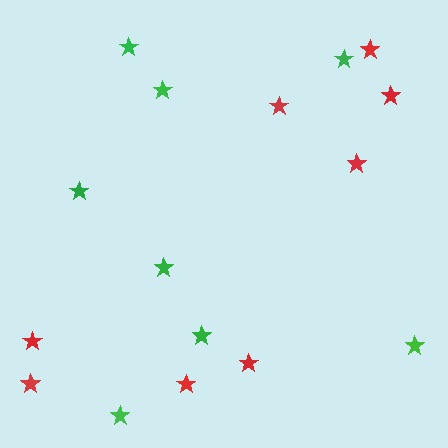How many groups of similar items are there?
There are 2 groups: one group of red stars (8) and one group of green stars (8).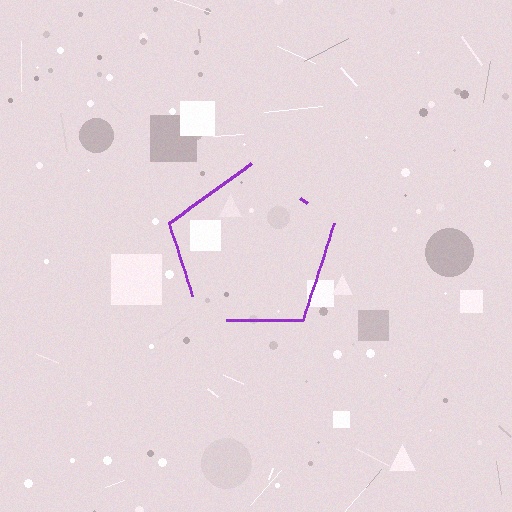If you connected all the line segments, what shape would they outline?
They would outline a pentagon.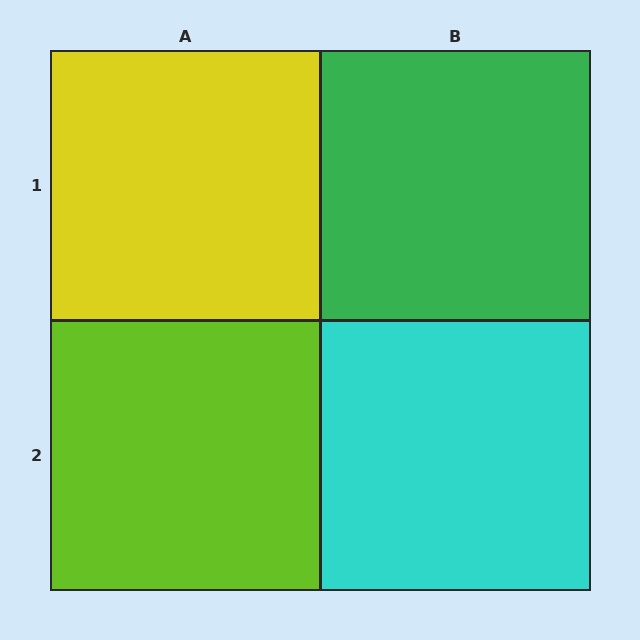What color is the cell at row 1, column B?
Green.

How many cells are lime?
1 cell is lime.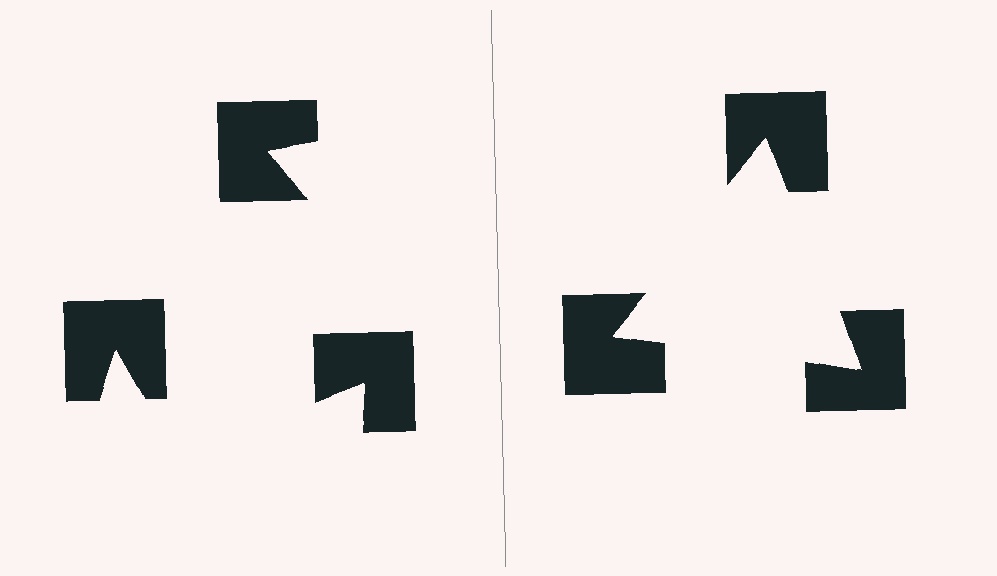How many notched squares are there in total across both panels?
6 — 3 on each side.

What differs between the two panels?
The notched squares are positioned identically on both sides; only the wedge orientations differ. On the right they align to a triangle; on the left they are misaligned.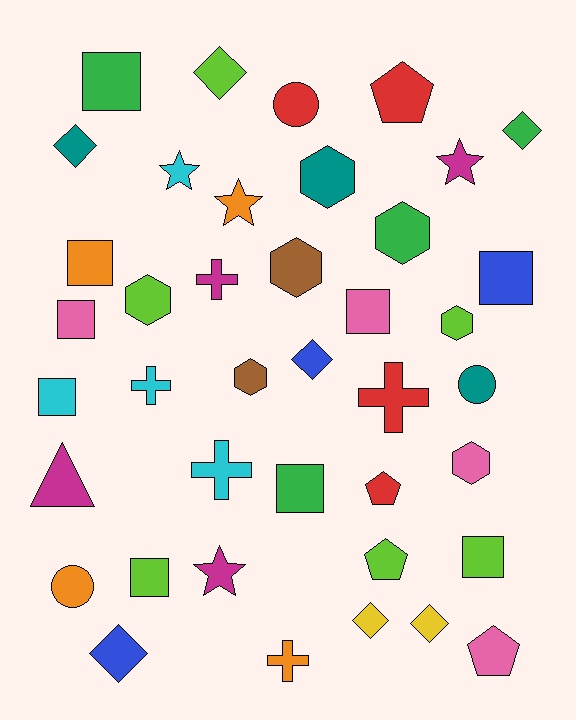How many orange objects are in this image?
There are 4 orange objects.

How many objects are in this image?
There are 40 objects.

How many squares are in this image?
There are 9 squares.